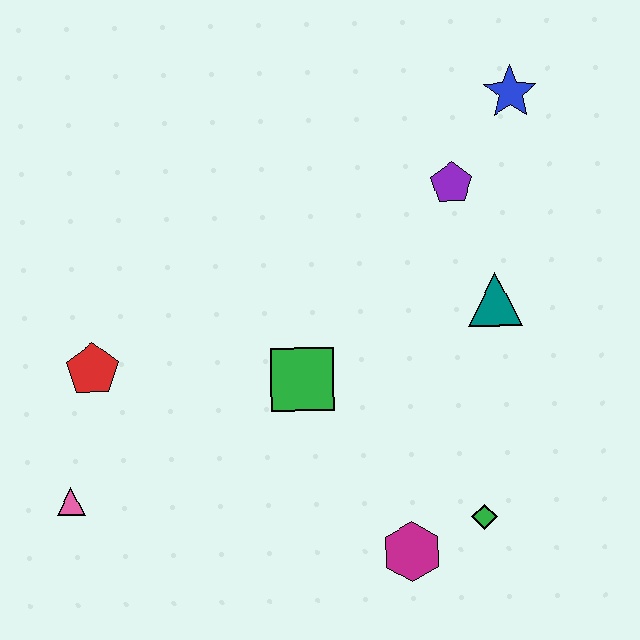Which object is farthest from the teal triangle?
The pink triangle is farthest from the teal triangle.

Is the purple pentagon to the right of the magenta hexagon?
Yes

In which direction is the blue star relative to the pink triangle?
The blue star is to the right of the pink triangle.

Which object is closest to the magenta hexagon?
The green diamond is closest to the magenta hexagon.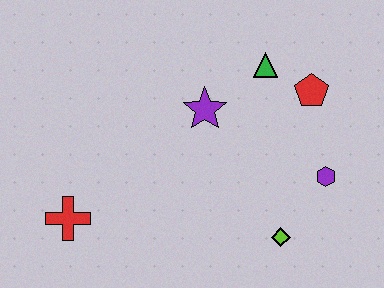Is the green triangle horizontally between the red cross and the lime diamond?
Yes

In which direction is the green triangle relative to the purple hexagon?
The green triangle is above the purple hexagon.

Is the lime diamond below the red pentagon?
Yes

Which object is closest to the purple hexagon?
The lime diamond is closest to the purple hexagon.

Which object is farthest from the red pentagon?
The red cross is farthest from the red pentagon.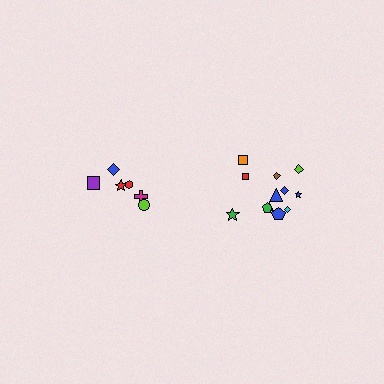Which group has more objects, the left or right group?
The right group.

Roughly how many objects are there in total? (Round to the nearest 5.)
Roughly 20 objects in total.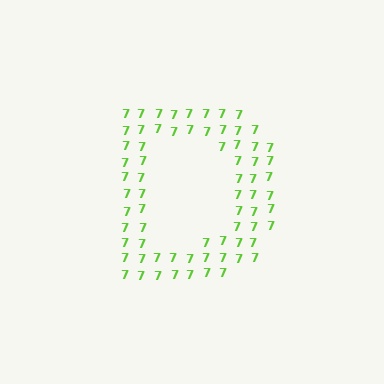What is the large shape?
The large shape is the letter D.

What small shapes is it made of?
It is made of small digit 7's.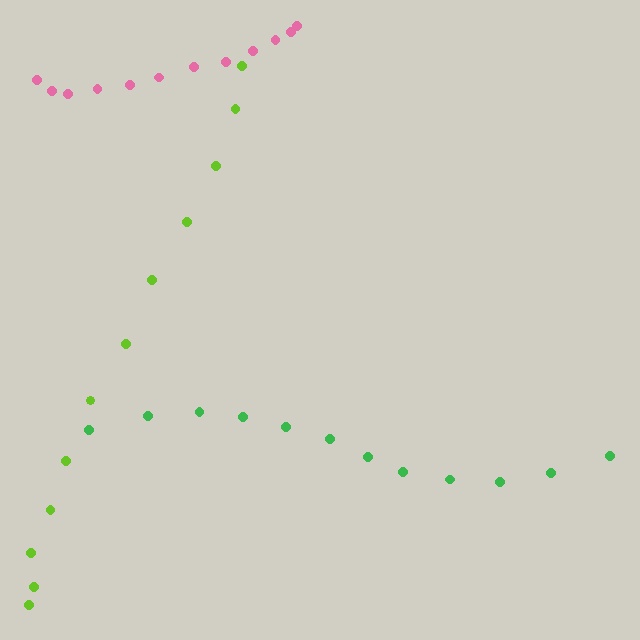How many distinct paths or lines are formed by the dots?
There are 3 distinct paths.